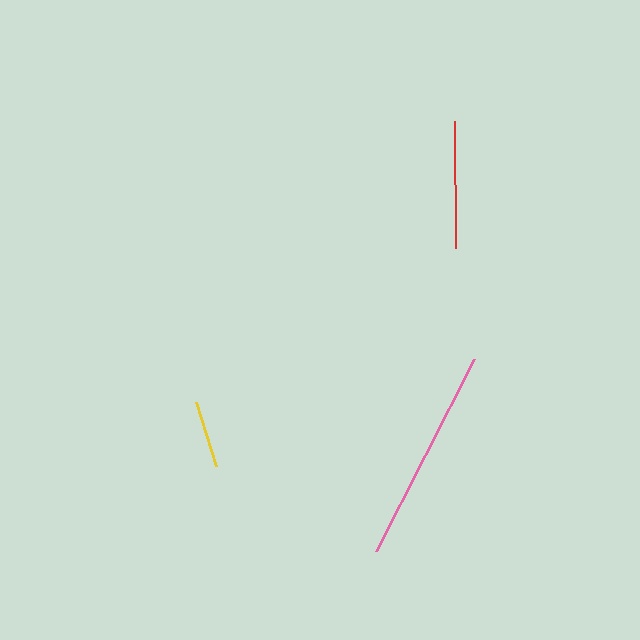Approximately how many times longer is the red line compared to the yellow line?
The red line is approximately 1.9 times the length of the yellow line.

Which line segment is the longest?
The pink line is the longest at approximately 215 pixels.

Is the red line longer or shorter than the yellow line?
The red line is longer than the yellow line.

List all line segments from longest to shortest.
From longest to shortest: pink, red, yellow.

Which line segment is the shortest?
The yellow line is the shortest at approximately 67 pixels.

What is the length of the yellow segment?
The yellow segment is approximately 67 pixels long.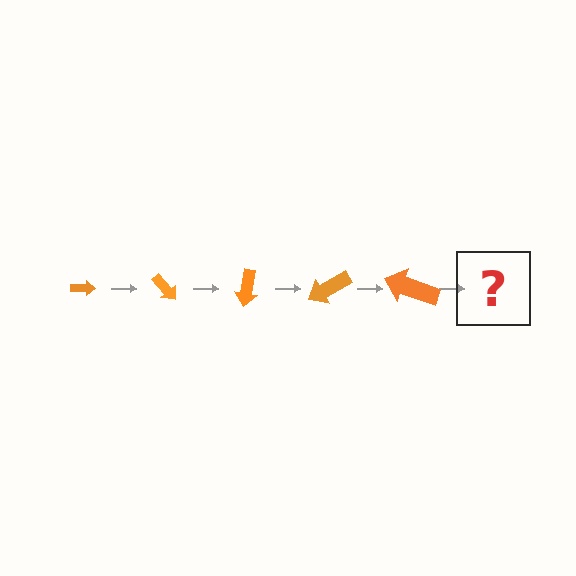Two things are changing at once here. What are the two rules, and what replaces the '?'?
The two rules are that the arrow grows larger each step and it rotates 50 degrees each step. The '?' should be an arrow, larger than the previous one and rotated 250 degrees from the start.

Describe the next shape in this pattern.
It should be an arrow, larger than the previous one and rotated 250 degrees from the start.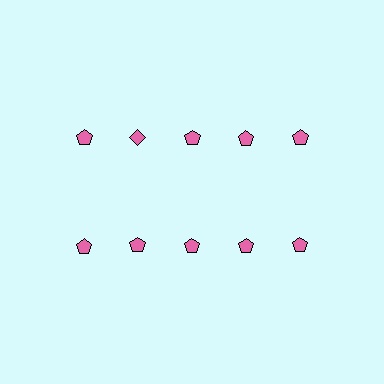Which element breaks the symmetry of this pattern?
The pink diamond in the top row, second from left column breaks the symmetry. All other shapes are pink pentagons.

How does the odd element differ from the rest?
It has a different shape: diamond instead of pentagon.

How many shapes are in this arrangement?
There are 10 shapes arranged in a grid pattern.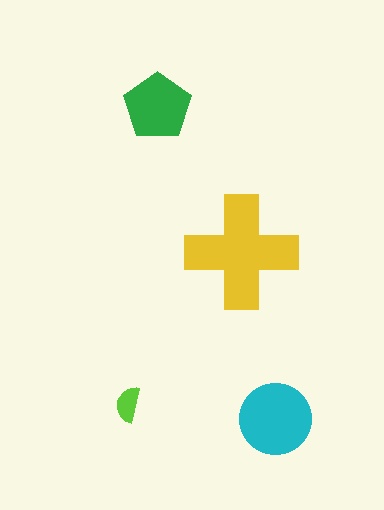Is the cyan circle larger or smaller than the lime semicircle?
Larger.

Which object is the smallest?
The lime semicircle.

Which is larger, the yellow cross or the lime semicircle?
The yellow cross.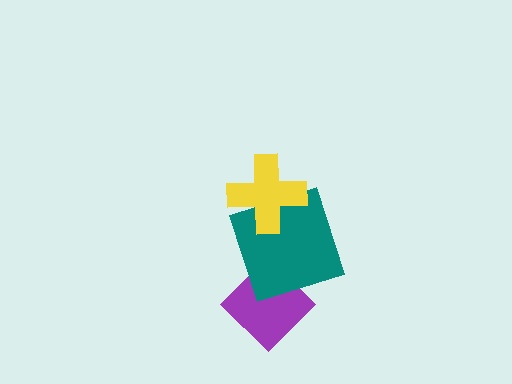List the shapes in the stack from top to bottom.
From top to bottom: the yellow cross, the teal square, the purple diamond.